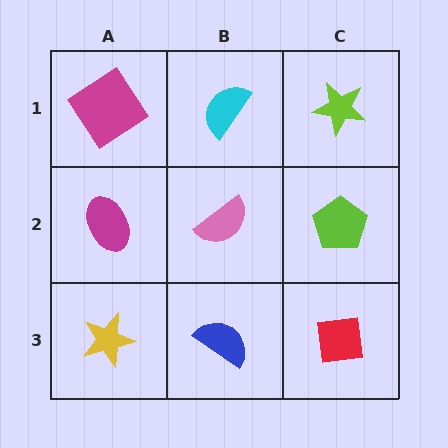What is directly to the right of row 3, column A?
A blue semicircle.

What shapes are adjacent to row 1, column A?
A magenta ellipse (row 2, column A), a cyan semicircle (row 1, column B).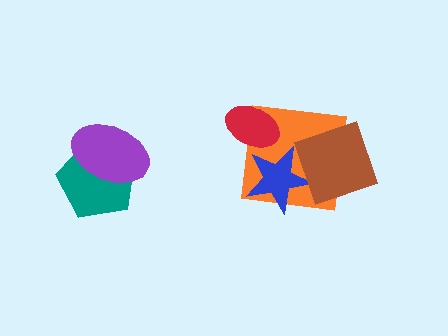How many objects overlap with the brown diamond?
2 objects overlap with the brown diamond.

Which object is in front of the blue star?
The brown diamond is in front of the blue star.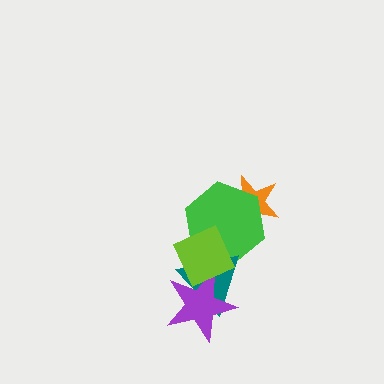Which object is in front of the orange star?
The green hexagon is in front of the orange star.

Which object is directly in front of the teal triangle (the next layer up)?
The purple star is directly in front of the teal triangle.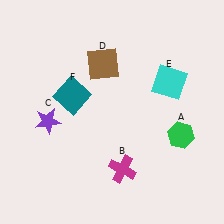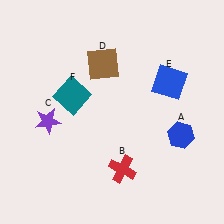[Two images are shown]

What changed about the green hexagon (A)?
In Image 1, A is green. In Image 2, it changed to blue.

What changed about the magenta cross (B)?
In Image 1, B is magenta. In Image 2, it changed to red.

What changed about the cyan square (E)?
In Image 1, E is cyan. In Image 2, it changed to blue.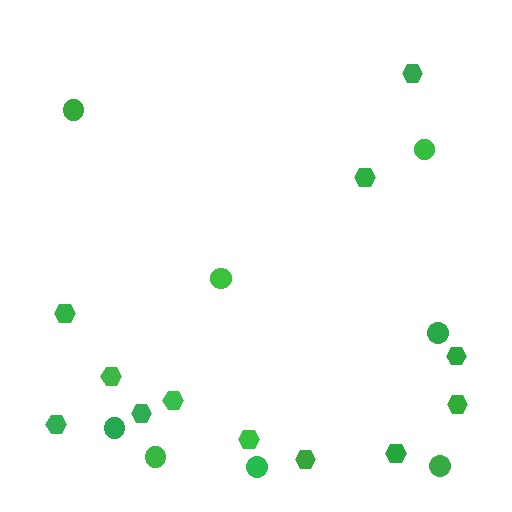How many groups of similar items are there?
There are 2 groups: one group of circles (8) and one group of hexagons (12).